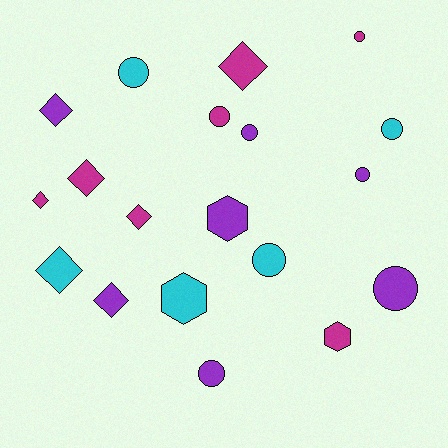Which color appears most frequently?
Magenta, with 7 objects.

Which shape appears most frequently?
Circle, with 9 objects.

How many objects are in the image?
There are 19 objects.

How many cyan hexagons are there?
There is 1 cyan hexagon.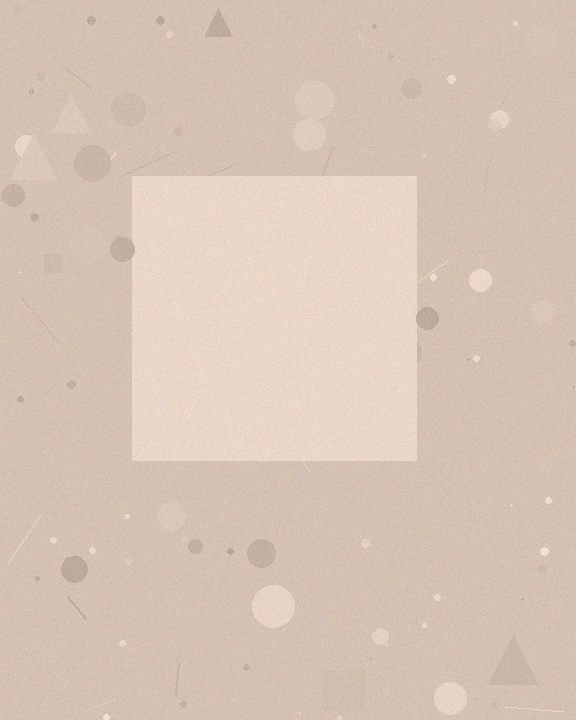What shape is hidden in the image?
A square is hidden in the image.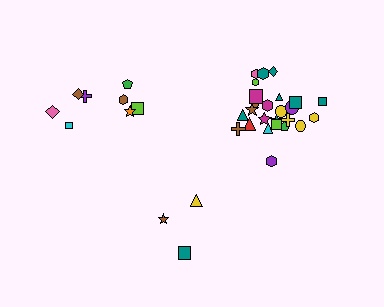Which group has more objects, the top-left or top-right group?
The top-right group.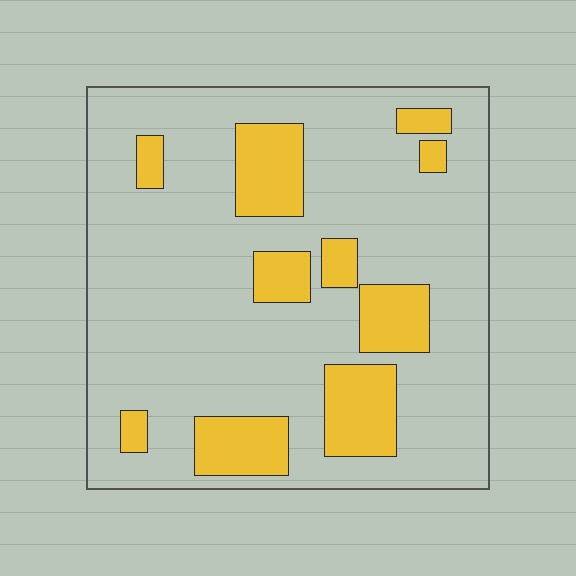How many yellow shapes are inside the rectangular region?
10.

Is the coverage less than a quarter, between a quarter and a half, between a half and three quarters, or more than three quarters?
Less than a quarter.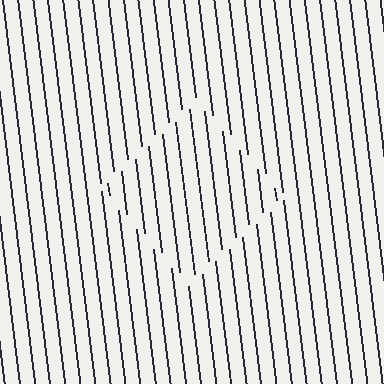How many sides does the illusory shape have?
4 sides — the line-ends trace a square.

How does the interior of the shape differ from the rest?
The interior of the shape contains the same grating, shifted by half a period — the contour is defined by the phase discontinuity where line-ends from the inner and outer gratings abut.